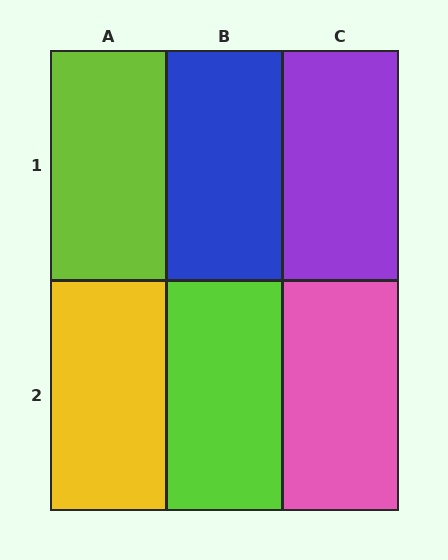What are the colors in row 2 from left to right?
Yellow, lime, pink.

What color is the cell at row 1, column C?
Purple.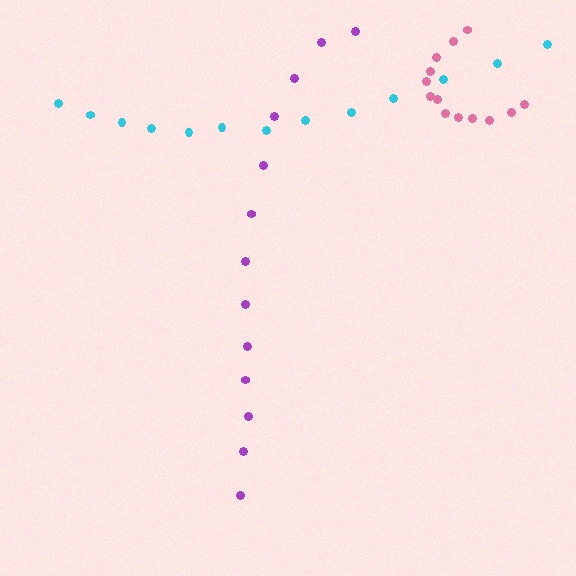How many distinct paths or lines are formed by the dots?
There are 3 distinct paths.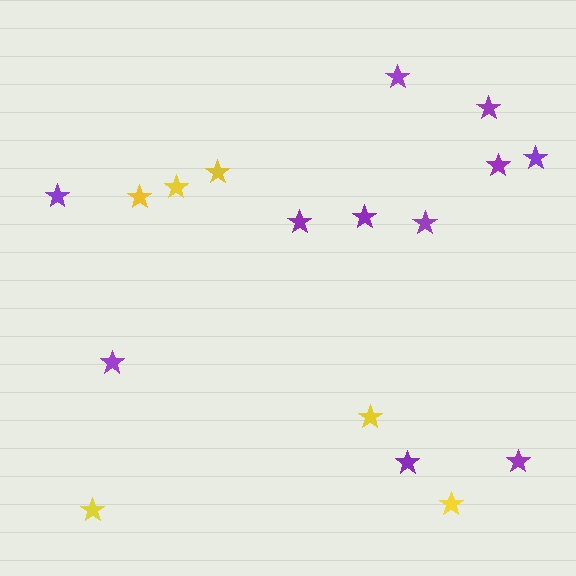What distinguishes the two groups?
There are 2 groups: one group of yellow stars (6) and one group of purple stars (11).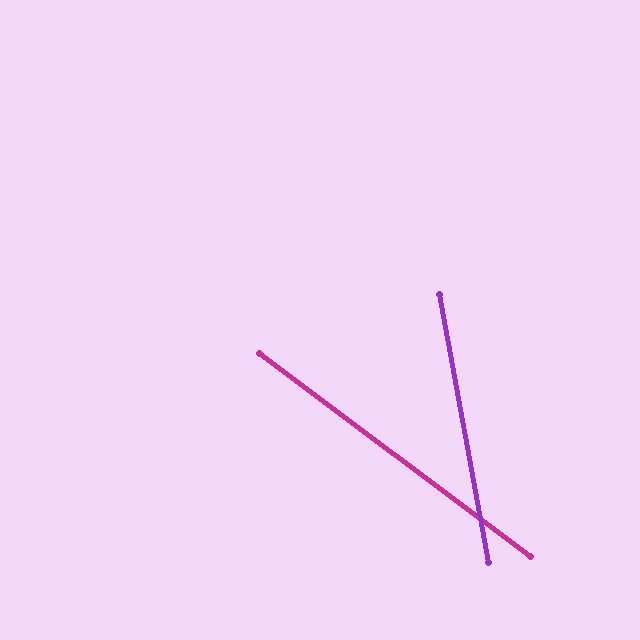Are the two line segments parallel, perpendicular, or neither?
Neither parallel nor perpendicular — they differ by about 43°.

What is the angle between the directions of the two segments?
Approximately 43 degrees.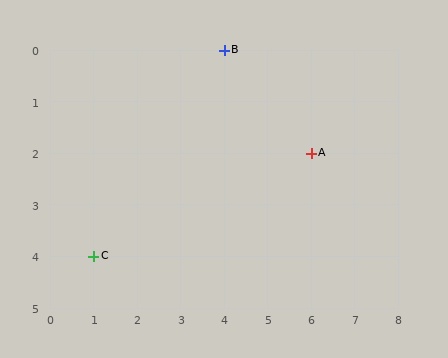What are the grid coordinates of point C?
Point C is at grid coordinates (1, 4).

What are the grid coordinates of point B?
Point B is at grid coordinates (4, 0).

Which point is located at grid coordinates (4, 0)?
Point B is at (4, 0).